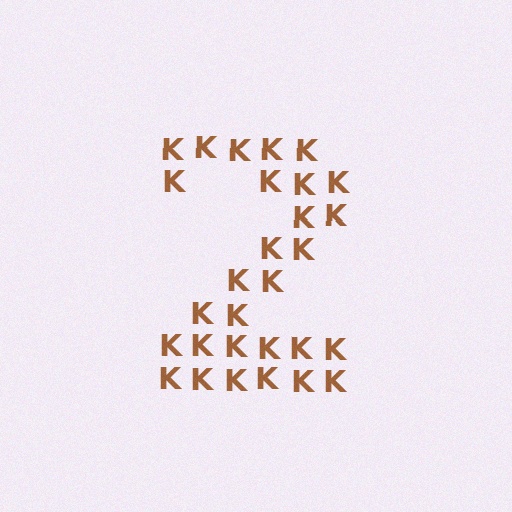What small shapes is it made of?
It is made of small letter K's.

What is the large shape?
The large shape is the digit 2.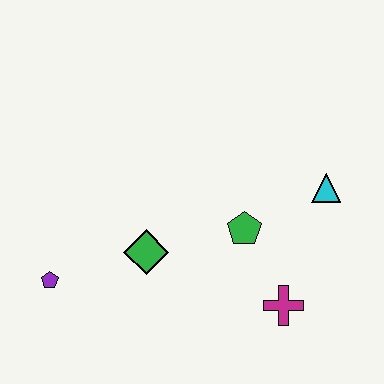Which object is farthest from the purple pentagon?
The cyan triangle is farthest from the purple pentagon.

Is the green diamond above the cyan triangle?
No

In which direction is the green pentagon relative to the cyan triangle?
The green pentagon is to the left of the cyan triangle.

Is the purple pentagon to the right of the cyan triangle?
No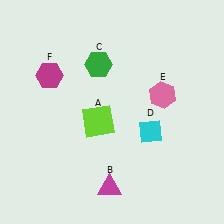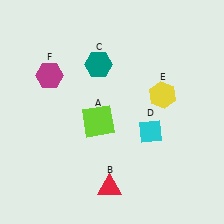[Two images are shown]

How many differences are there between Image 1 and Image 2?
There are 3 differences between the two images.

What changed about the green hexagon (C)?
In Image 1, C is green. In Image 2, it changed to teal.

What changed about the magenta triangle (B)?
In Image 1, B is magenta. In Image 2, it changed to red.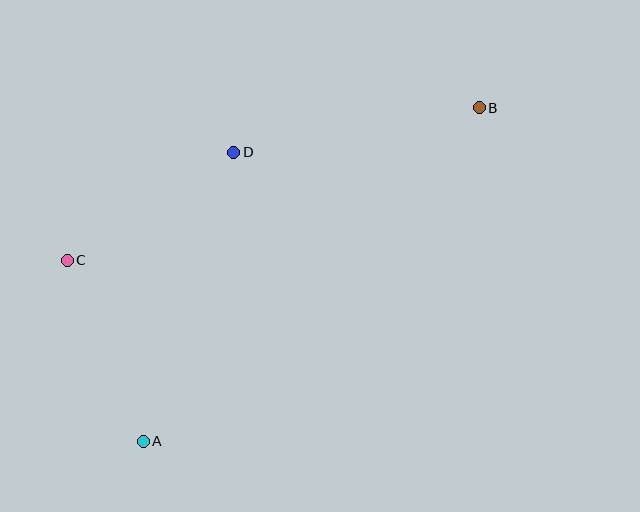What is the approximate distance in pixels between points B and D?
The distance between B and D is approximately 250 pixels.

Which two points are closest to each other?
Points A and C are closest to each other.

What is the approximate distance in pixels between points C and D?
The distance between C and D is approximately 199 pixels.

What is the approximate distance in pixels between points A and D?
The distance between A and D is approximately 303 pixels.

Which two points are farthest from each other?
Points A and B are farthest from each other.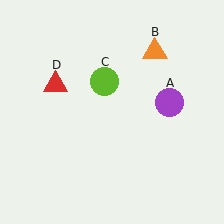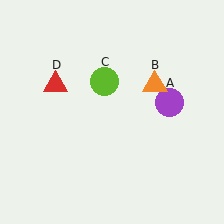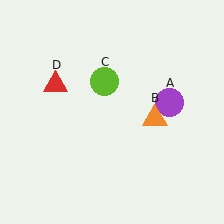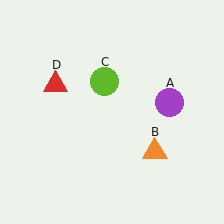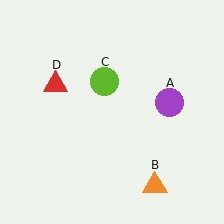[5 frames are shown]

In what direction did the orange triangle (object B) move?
The orange triangle (object B) moved down.